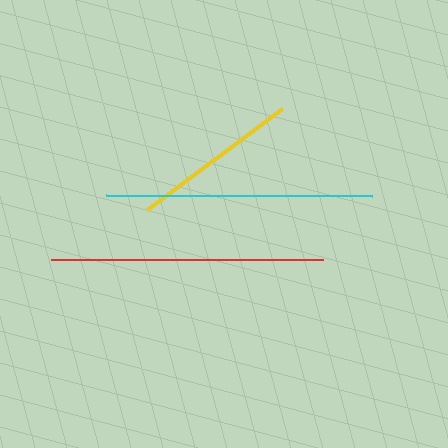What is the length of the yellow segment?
The yellow segment is approximately 168 pixels long.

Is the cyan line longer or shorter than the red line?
The red line is longer than the cyan line.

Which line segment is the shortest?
The yellow line is the shortest at approximately 168 pixels.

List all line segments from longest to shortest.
From longest to shortest: red, cyan, yellow.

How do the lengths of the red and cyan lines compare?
The red and cyan lines are approximately the same length.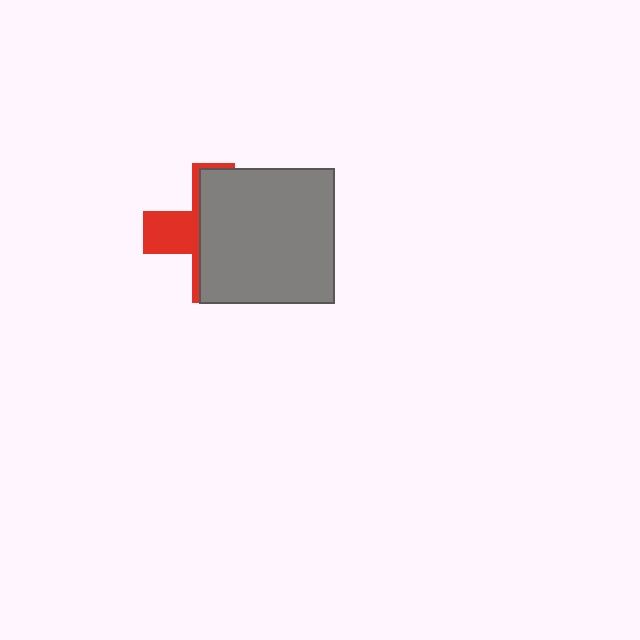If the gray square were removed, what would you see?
You would see the complete red cross.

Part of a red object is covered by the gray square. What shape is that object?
It is a cross.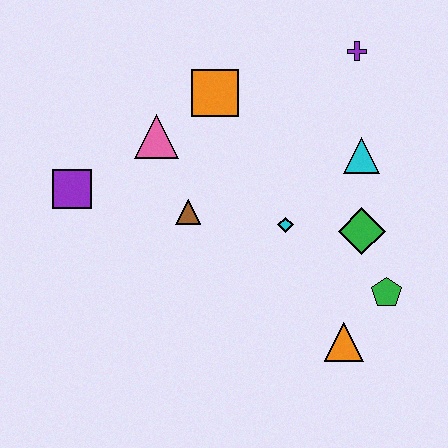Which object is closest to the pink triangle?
The orange square is closest to the pink triangle.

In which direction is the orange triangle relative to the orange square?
The orange triangle is below the orange square.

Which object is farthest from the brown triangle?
The purple cross is farthest from the brown triangle.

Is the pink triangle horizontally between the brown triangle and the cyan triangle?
No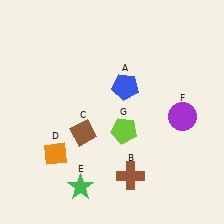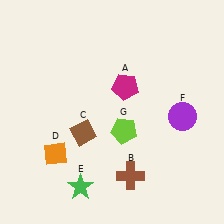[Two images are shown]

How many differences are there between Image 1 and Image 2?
There is 1 difference between the two images.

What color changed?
The pentagon (A) changed from blue in Image 1 to magenta in Image 2.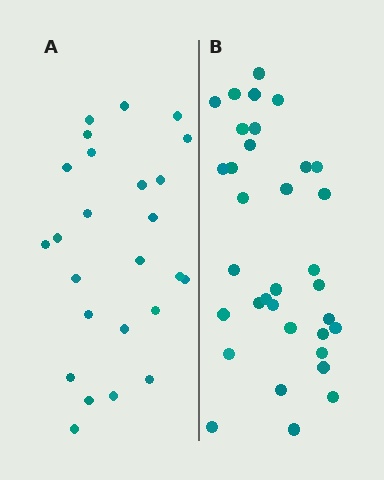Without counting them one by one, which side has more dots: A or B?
Region B (the right region) has more dots.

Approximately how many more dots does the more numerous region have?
Region B has roughly 8 or so more dots than region A.